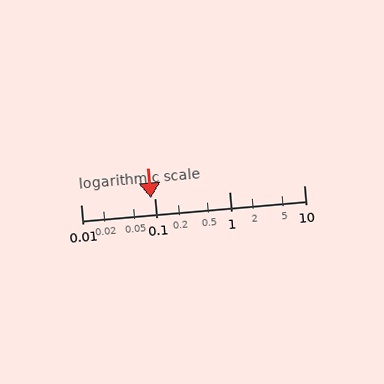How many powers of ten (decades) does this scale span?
The scale spans 3 decades, from 0.01 to 10.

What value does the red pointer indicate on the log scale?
The pointer indicates approximately 0.088.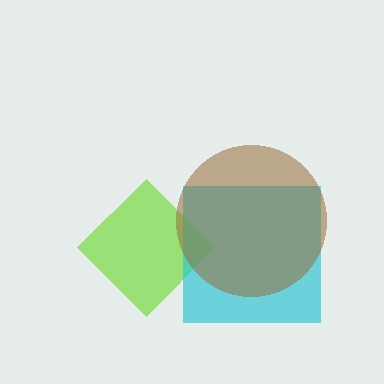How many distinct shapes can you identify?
There are 3 distinct shapes: a lime diamond, a cyan square, a brown circle.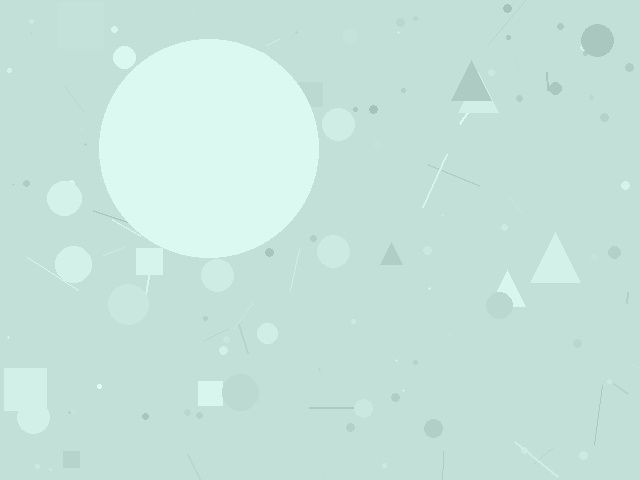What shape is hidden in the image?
A circle is hidden in the image.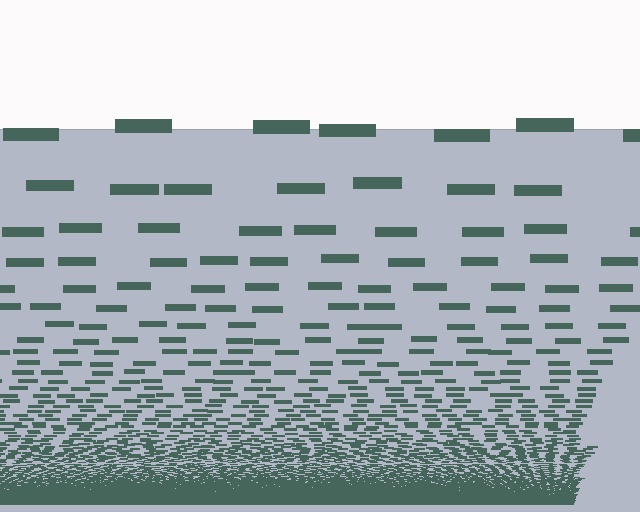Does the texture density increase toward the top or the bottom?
Density increases toward the bottom.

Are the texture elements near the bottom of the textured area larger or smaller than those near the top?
Smaller. The gradient is inverted — elements near the bottom are smaller and denser.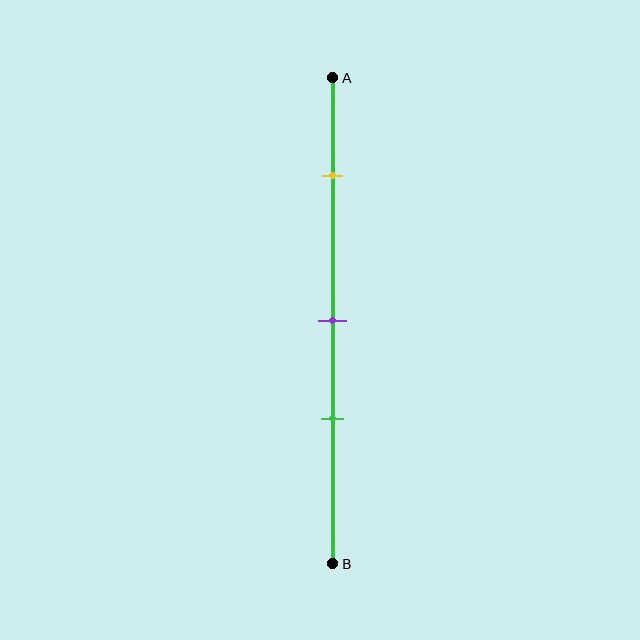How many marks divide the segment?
There are 3 marks dividing the segment.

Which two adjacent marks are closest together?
The purple and green marks are the closest adjacent pair.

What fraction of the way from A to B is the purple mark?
The purple mark is approximately 50% (0.5) of the way from A to B.